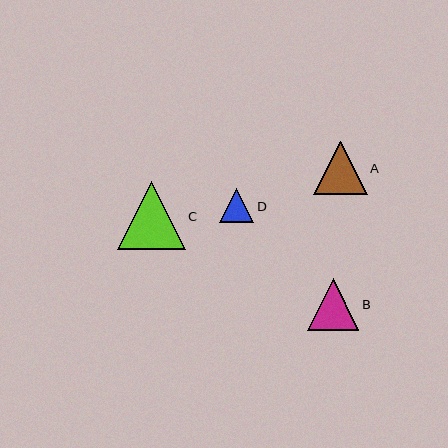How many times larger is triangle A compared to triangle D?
Triangle A is approximately 1.5 times the size of triangle D.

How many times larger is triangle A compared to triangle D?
Triangle A is approximately 1.5 times the size of triangle D.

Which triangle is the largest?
Triangle C is the largest with a size of approximately 68 pixels.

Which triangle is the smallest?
Triangle D is the smallest with a size of approximately 34 pixels.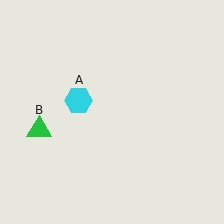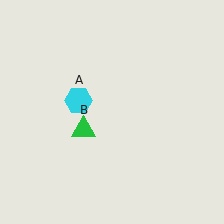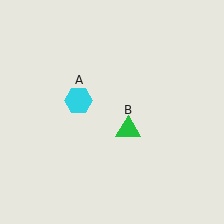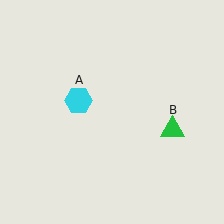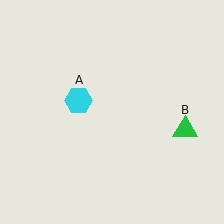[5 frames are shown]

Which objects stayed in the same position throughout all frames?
Cyan hexagon (object A) remained stationary.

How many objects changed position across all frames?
1 object changed position: green triangle (object B).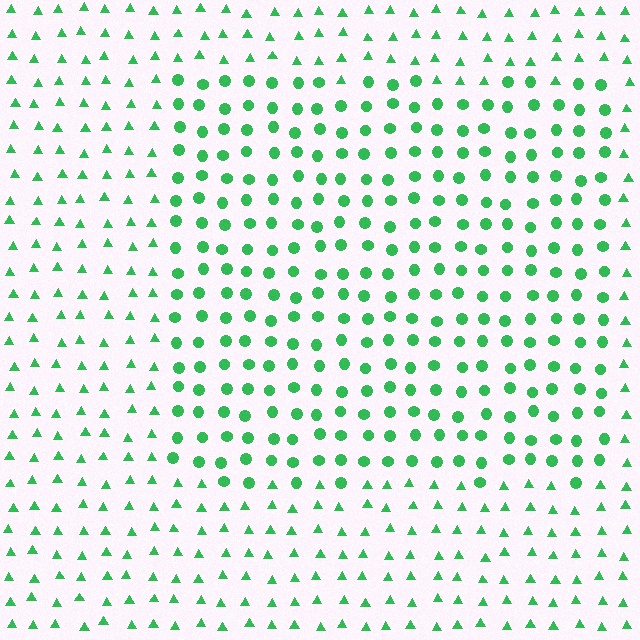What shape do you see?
I see a rectangle.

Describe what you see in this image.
The image is filled with small green elements arranged in a uniform grid. A rectangle-shaped region contains circles, while the surrounding area contains triangles. The boundary is defined purely by the change in element shape.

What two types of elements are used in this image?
The image uses circles inside the rectangle region and triangles outside it.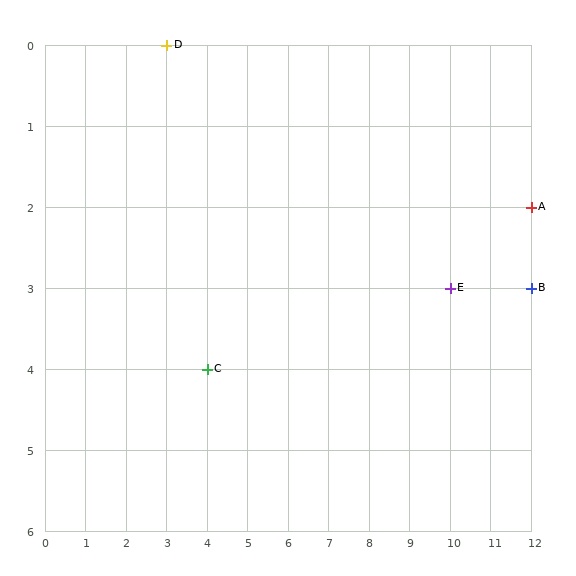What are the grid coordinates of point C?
Point C is at grid coordinates (4, 4).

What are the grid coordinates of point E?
Point E is at grid coordinates (10, 3).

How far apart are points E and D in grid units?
Points E and D are 7 columns and 3 rows apart (about 7.6 grid units diagonally).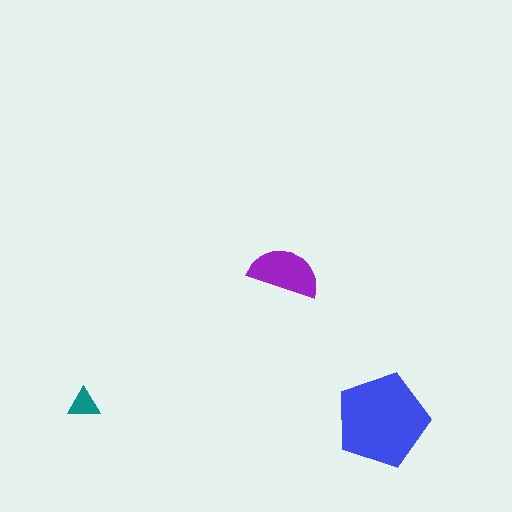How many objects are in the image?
There are 3 objects in the image.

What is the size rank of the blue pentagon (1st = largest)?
1st.